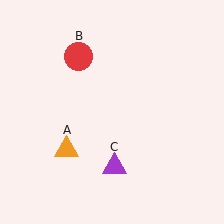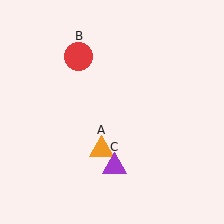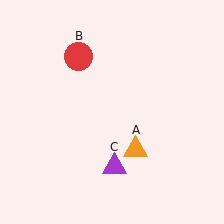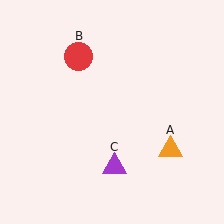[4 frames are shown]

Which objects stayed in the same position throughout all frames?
Red circle (object B) and purple triangle (object C) remained stationary.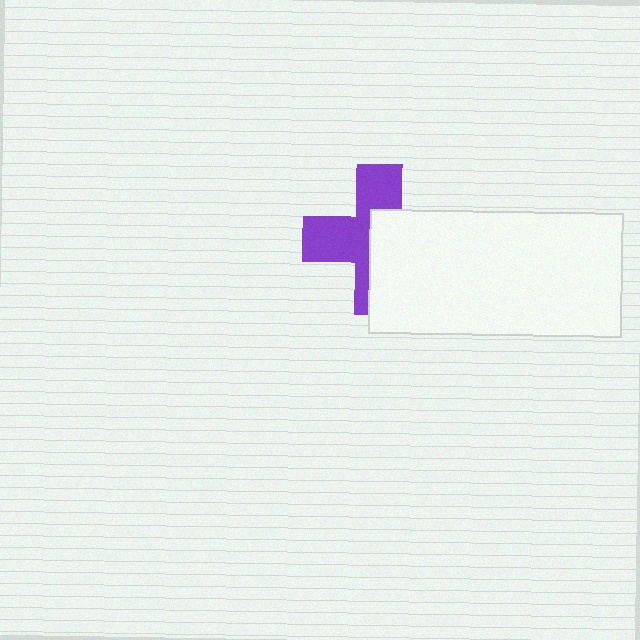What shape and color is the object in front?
The object in front is a white rectangle.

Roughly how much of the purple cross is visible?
About half of it is visible (roughly 50%).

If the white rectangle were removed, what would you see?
You would see the complete purple cross.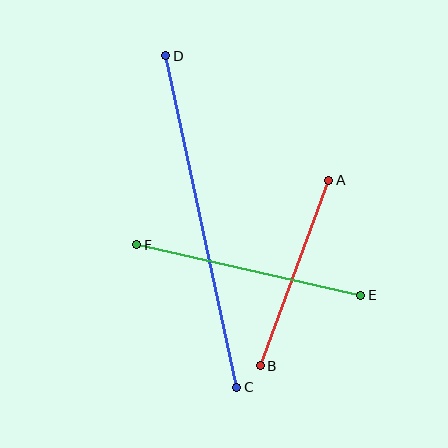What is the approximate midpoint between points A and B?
The midpoint is at approximately (295, 273) pixels.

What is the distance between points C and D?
The distance is approximately 339 pixels.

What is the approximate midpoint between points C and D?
The midpoint is at approximately (201, 221) pixels.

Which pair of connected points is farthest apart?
Points C and D are farthest apart.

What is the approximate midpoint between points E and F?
The midpoint is at approximately (249, 270) pixels.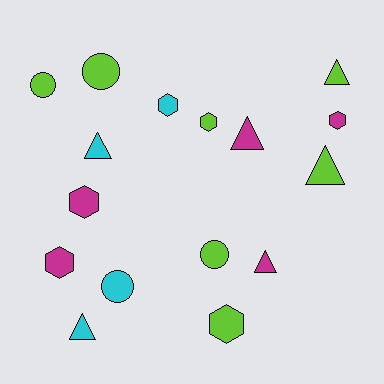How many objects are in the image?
There are 16 objects.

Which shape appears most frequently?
Hexagon, with 6 objects.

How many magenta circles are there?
There are no magenta circles.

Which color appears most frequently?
Lime, with 7 objects.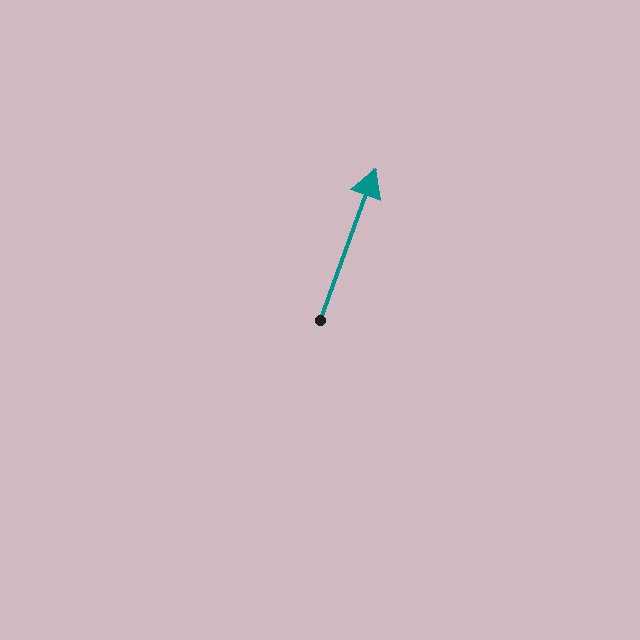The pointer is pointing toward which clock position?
Roughly 1 o'clock.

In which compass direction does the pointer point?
North.